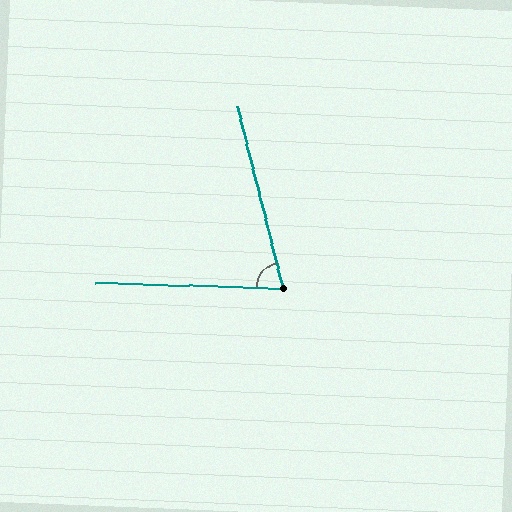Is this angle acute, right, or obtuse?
It is acute.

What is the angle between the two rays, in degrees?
Approximately 74 degrees.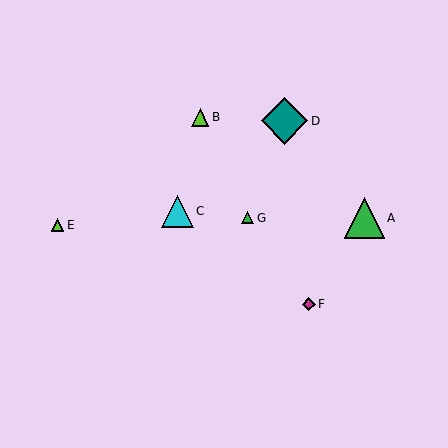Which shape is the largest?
The teal diamond (labeled D) is the largest.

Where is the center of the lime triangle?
The center of the lime triangle is at (200, 117).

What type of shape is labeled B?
Shape B is a lime triangle.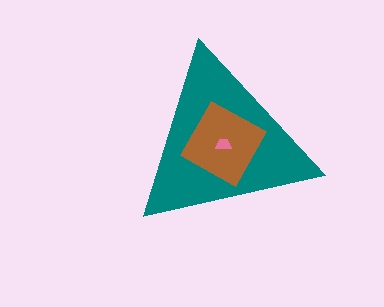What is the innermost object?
The pink trapezoid.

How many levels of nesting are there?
3.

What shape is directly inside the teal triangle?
The brown square.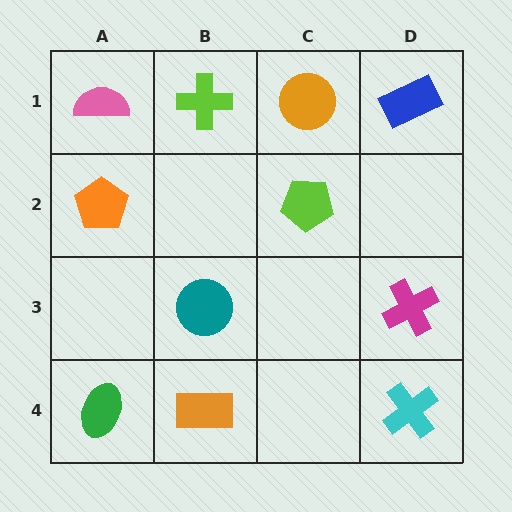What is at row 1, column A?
A pink semicircle.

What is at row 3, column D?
A magenta cross.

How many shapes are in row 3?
2 shapes.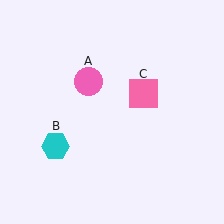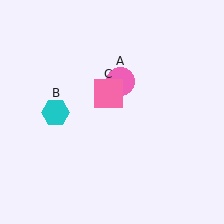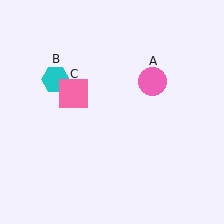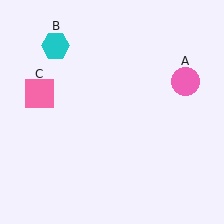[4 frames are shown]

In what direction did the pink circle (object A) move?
The pink circle (object A) moved right.